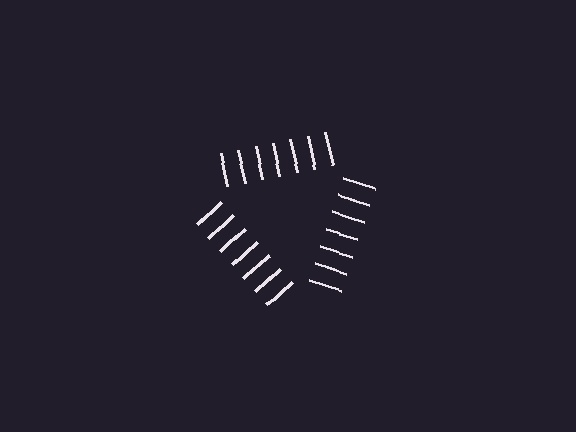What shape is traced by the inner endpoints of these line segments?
An illusory triangle — the line segments terminate on its edges but no continuous stroke is drawn.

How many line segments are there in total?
21 — 7 along each of the 3 edges.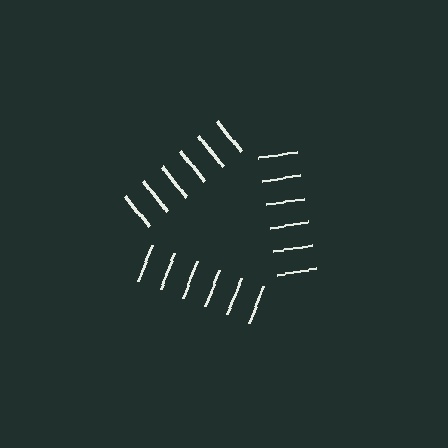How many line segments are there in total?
18 — 6 along each of the 3 edges.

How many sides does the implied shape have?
3 sides — the line-ends trace a triangle.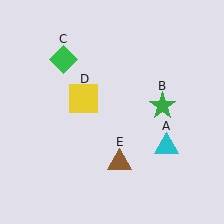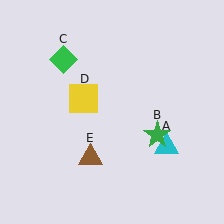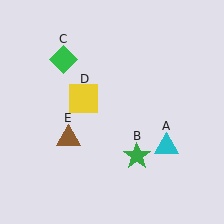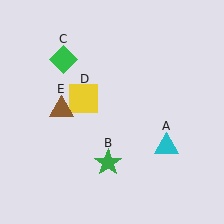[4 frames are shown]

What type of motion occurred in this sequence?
The green star (object B), brown triangle (object E) rotated clockwise around the center of the scene.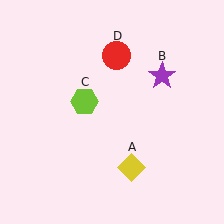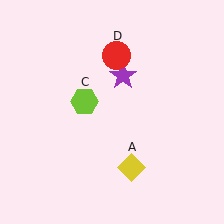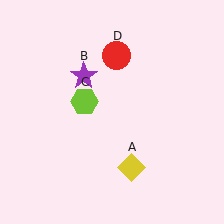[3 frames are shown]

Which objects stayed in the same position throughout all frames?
Yellow diamond (object A) and lime hexagon (object C) and red circle (object D) remained stationary.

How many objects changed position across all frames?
1 object changed position: purple star (object B).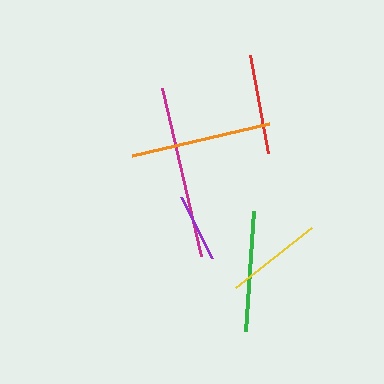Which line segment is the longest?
The magenta line is the longest at approximately 173 pixels.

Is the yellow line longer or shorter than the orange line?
The orange line is longer than the yellow line.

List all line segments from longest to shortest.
From longest to shortest: magenta, orange, green, red, yellow, purple.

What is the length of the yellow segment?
The yellow segment is approximately 97 pixels long.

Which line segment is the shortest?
The purple line is the shortest at approximately 69 pixels.